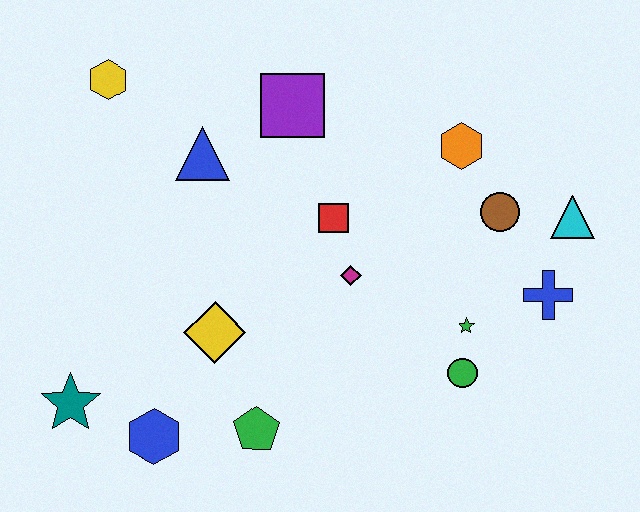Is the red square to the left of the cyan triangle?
Yes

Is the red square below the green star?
No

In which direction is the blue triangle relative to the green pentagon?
The blue triangle is above the green pentagon.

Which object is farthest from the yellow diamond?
The cyan triangle is farthest from the yellow diamond.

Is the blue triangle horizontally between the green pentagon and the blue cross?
No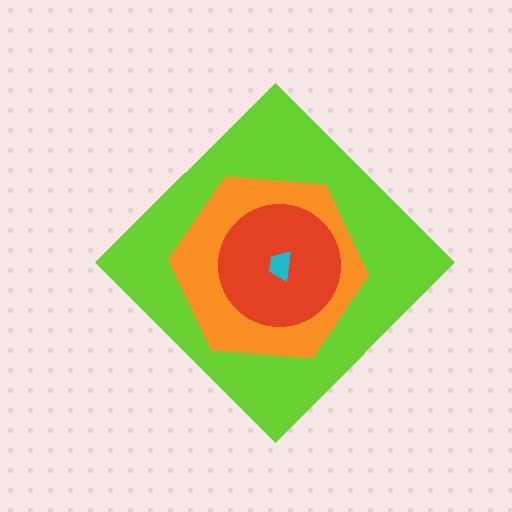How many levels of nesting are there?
4.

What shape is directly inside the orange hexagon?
The red circle.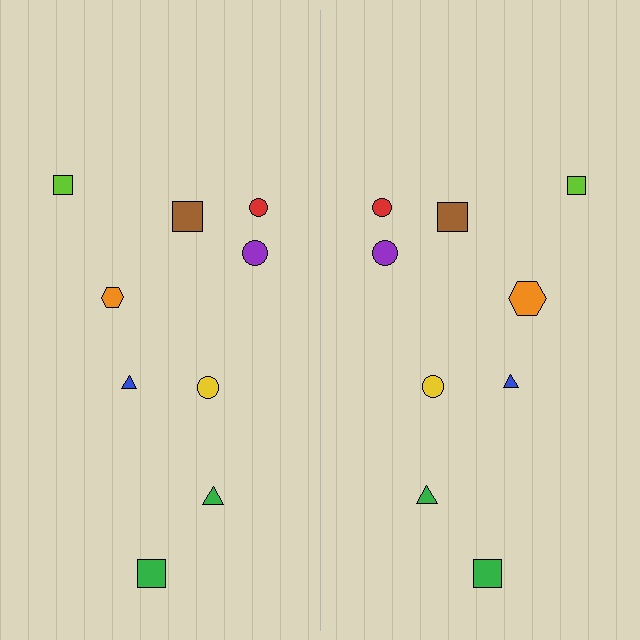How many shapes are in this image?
There are 18 shapes in this image.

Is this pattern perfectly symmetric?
No, the pattern is not perfectly symmetric. The orange hexagon on the right side has a different size than its mirror counterpart.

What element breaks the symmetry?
The orange hexagon on the right side has a different size than its mirror counterpart.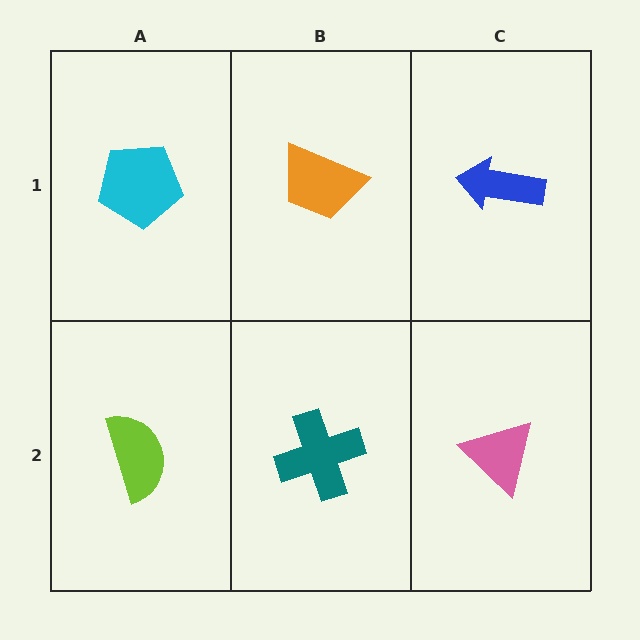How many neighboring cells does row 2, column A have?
2.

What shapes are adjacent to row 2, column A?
A cyan pentagon (row 1, column A), a teal cross (row 2, column B).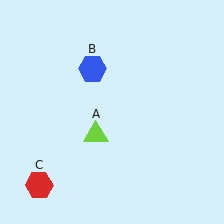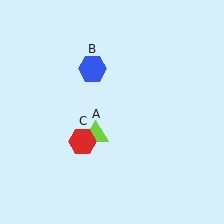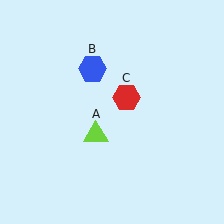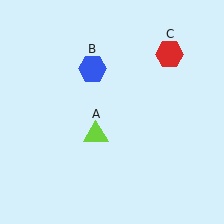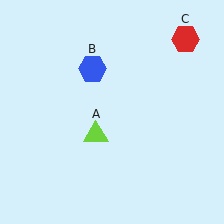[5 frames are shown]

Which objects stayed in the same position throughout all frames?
Lime triangle (object A) and blue hexagon (object B) remained stationary.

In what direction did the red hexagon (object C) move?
The red hexagon (object C) moved up and to the right.